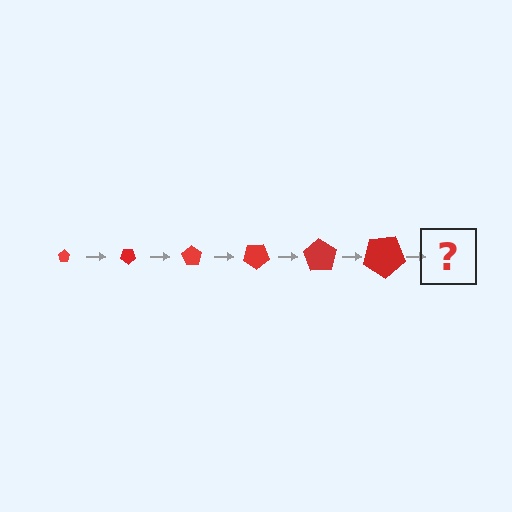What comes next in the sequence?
The next element should be a pentagon, larger than the previous one and rotated 210 degrees from the start.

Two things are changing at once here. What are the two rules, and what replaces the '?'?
The two rules are that the pentagon grows larger each step and it rotates 35 degrees each step. The '?' should be a pentagon, larger than the previous one and rotated 210 degrees from the start.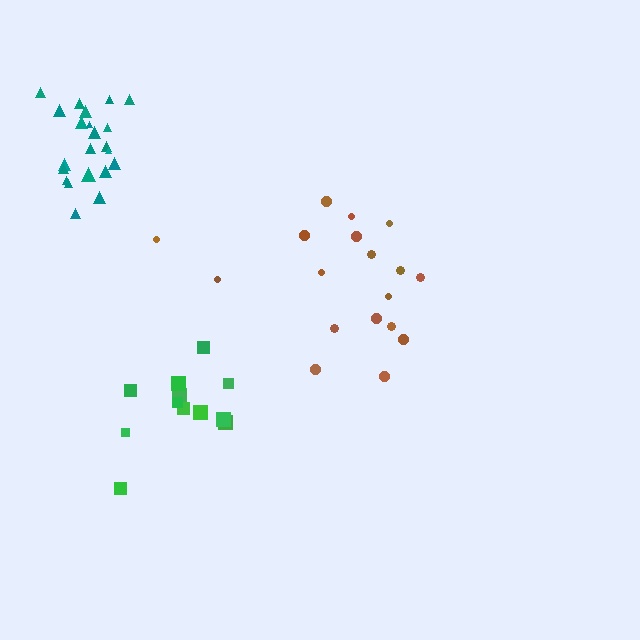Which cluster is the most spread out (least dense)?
Brown.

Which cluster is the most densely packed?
Teal.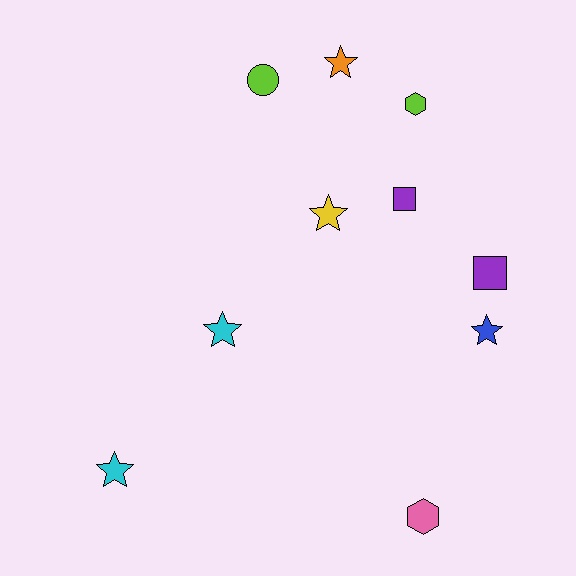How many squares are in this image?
There are 2 squares.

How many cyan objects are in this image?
There are 2 cyan objects.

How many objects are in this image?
There are 10 objects.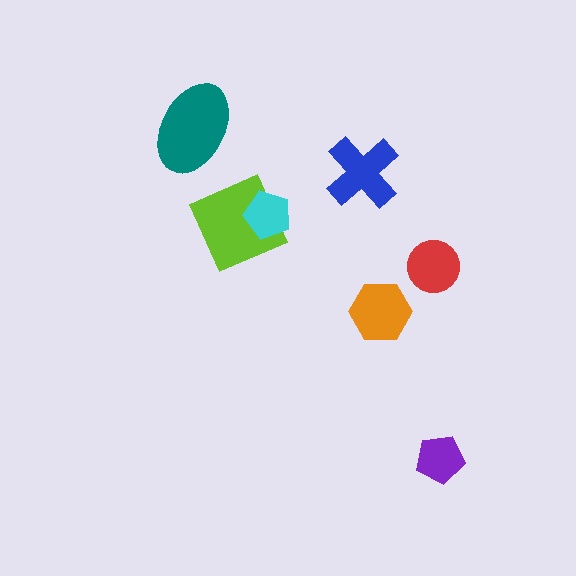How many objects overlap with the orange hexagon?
0 objects overlap with the orange hexagon.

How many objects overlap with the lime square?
1 object overlaps with the lime square.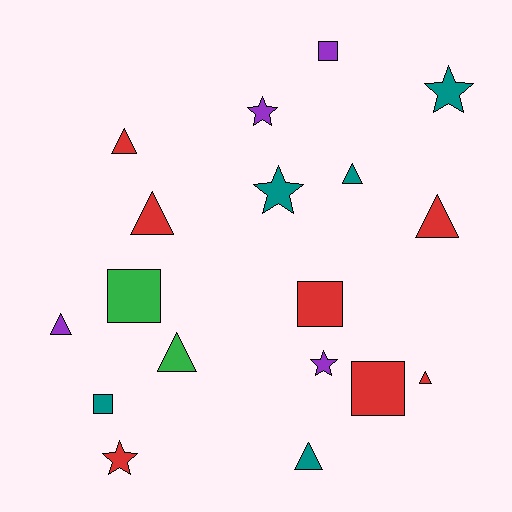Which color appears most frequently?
Red, with 7 objects.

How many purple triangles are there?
There is 1 purple triangle.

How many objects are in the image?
There are 18 objects.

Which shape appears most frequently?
Triangle, with 8 objects.